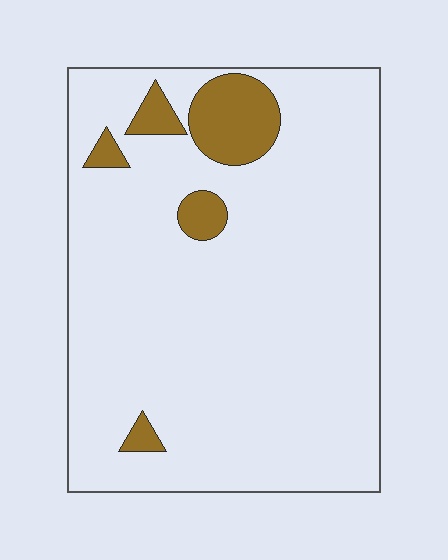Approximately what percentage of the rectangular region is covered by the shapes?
Approximately 10%.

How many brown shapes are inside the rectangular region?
5.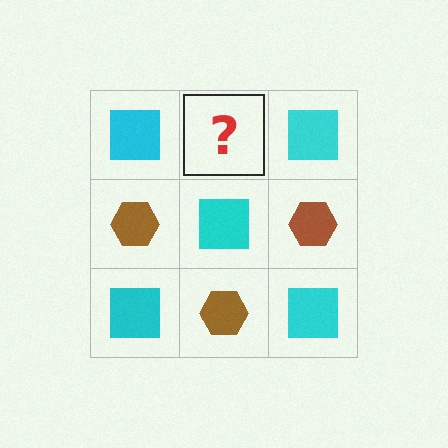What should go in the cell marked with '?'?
The missing cell should contain a brown hexagon.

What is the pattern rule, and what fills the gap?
The rule is that it alternates cyan square and brown hexagon in a checkerboard pattern. The gap should be filled with a brown hexagon.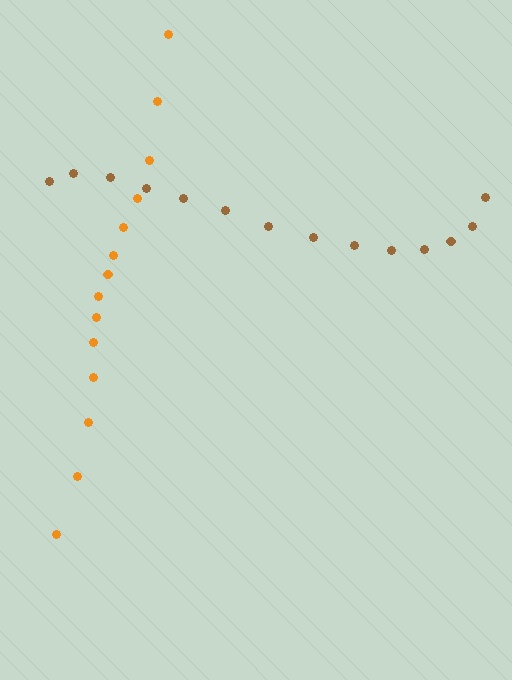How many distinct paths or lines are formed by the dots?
There are 2 distinct paths.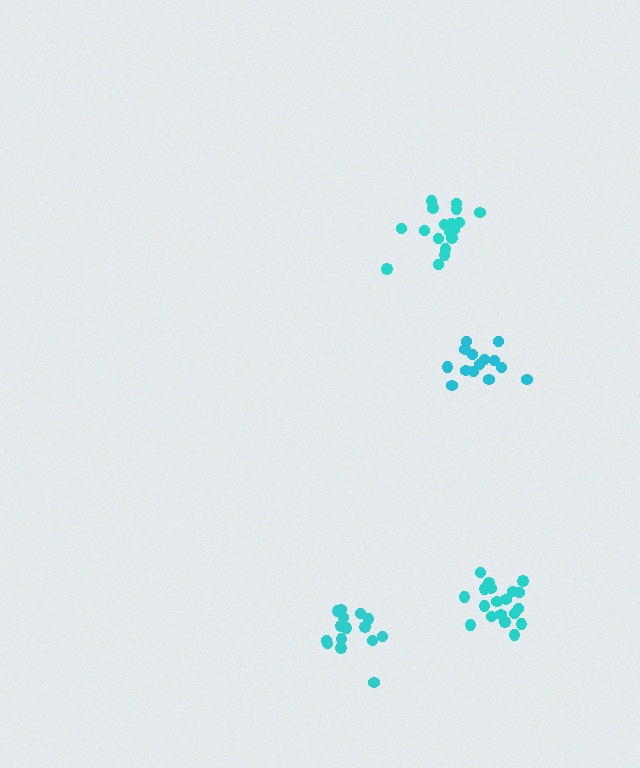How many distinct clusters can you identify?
There are 4 distinct clusters.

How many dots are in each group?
Group 1: 19 dots, Group 2: 15 dots, Group 3: 14 dots, Group 4: 19 dots (67 total).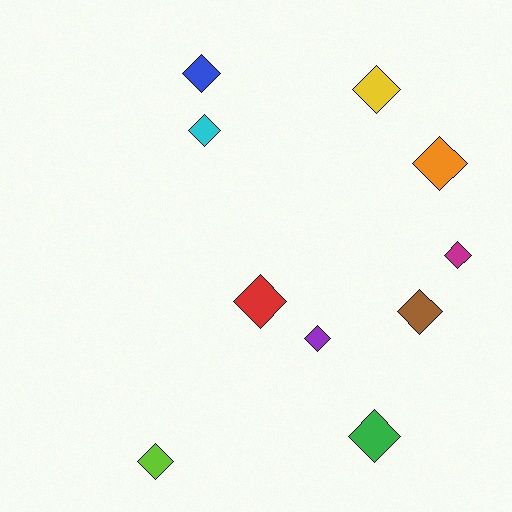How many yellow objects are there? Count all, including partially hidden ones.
There is 1 yellow object.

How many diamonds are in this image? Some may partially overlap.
There are 10 diamonds.